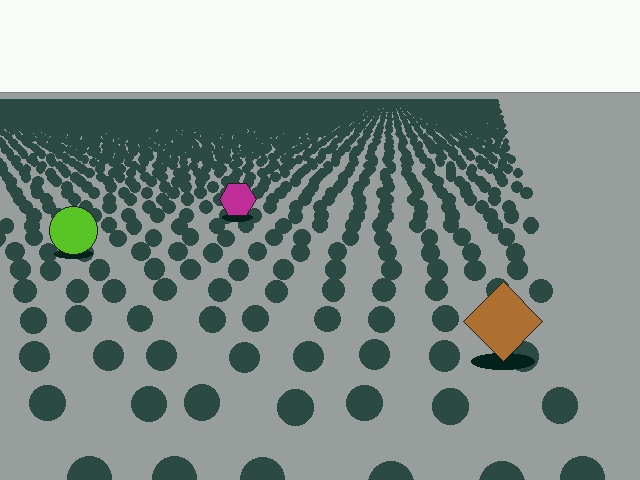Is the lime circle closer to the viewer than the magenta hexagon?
Yes. The lime circle is closer — you can tell from the texture gradient: the ground texture is coarser near it.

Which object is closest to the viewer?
The brown diamond is closest. The texture marks near it are larger and more spread out.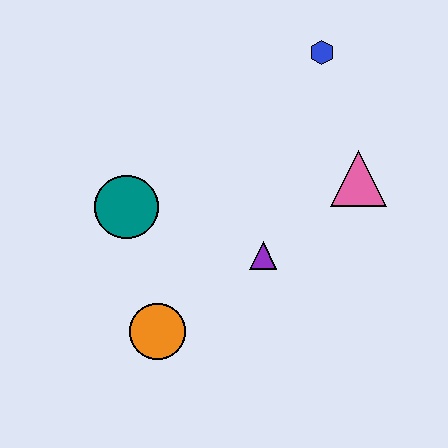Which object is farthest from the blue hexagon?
The orange circle is farthest from the blue hexagon.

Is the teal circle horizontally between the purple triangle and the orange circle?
No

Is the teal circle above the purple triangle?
Yes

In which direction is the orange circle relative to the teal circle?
The orange circle is below the teal circle.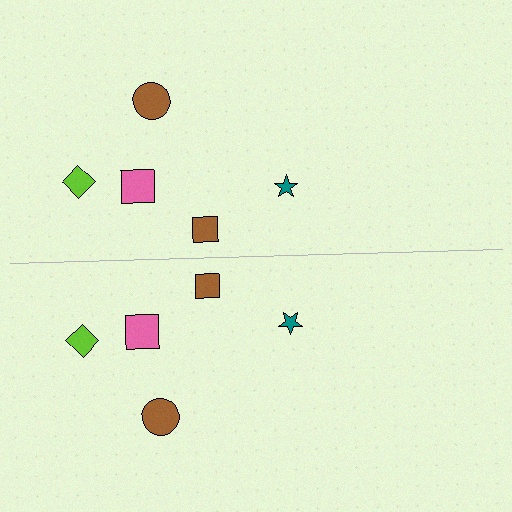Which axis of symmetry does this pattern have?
The pattern has a horizontal axis of symmetry running through the center of the image.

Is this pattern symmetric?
Yes, this pattern has bilateral (reflection) symmetry.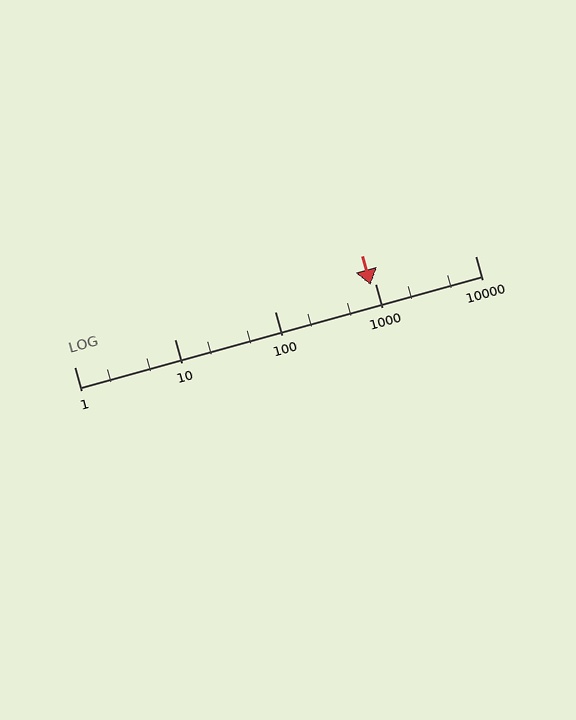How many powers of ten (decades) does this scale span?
The scale spans 4 decades, from 1 to 10000.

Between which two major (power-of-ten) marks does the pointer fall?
The pointer is between 100 and 1000.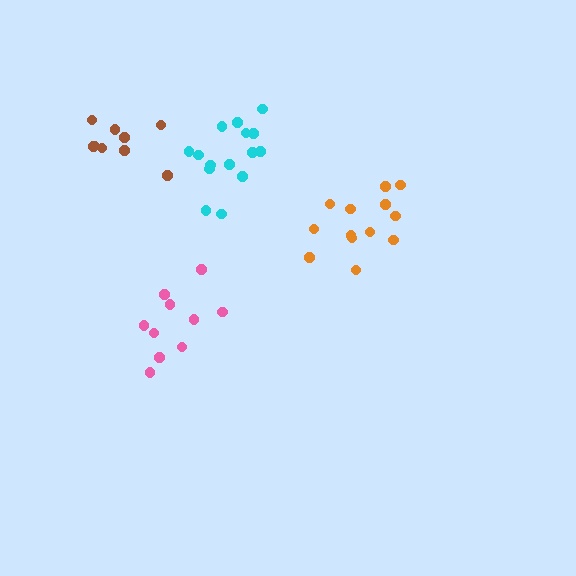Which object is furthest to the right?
The orange cluster is rightmost.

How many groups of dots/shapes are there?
There are 4 groups.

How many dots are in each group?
Group 1: 13 dots, Group 2: 9 dots, Group 3: 10 dots, Group 4: 15 dots (47 total).